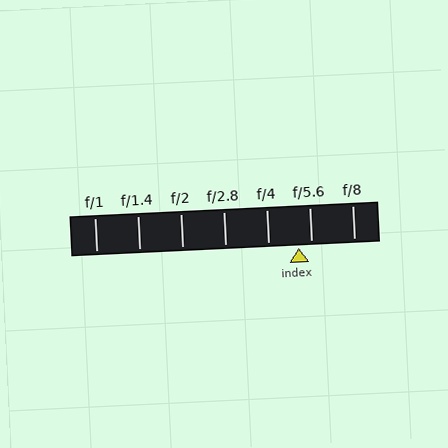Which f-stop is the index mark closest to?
The index mark is closest to f/5.6.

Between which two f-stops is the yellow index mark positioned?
The index mark is between f/4 and f/5.6.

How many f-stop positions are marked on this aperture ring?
There are 7 f-stop positions marked.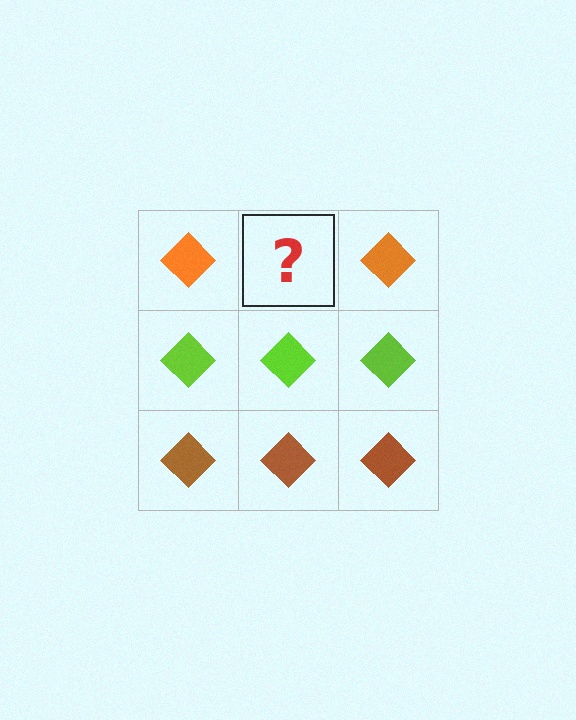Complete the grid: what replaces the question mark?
The question mark should be replaced with an orange diamond.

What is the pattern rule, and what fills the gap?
The rule is that each row has a consistent color. The gap should be filled with an orange diamond.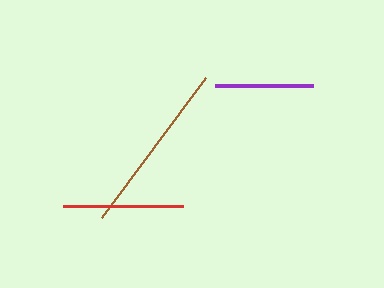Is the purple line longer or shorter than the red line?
The red line is longer than the purple line.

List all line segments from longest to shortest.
From longest to shortest: brown, red, purple.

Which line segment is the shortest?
The purple line is the shortest at approximately 98 pixels.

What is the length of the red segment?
The red segment is approximately 120 pixels long.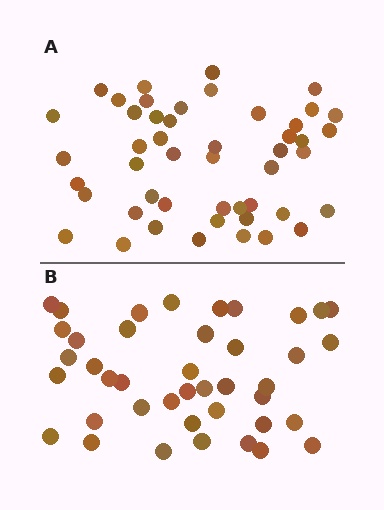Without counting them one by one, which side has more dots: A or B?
Region A (the top region) has more dots.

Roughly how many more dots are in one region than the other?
Region A has roughly 8 or so more dots than region B.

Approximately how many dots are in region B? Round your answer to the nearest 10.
About 40 dots. (The exact count is 41, which rounds to 40.)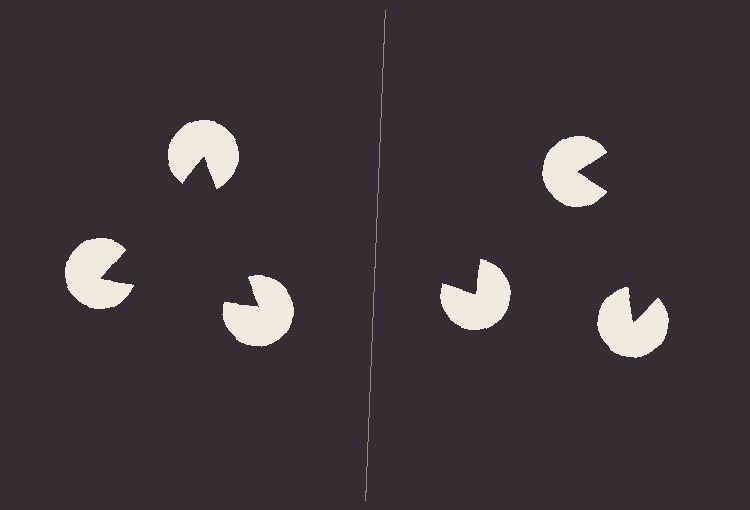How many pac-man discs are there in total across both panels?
6 — 3 on each side.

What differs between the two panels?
The pac-man discs are positioned identically on both sides; only the wedge orientations differ. On the left they align to a triangle; on the right they are misaligned.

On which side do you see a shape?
An illusory triangle appears on the left side. On the right side the wedge cuts are rotated, so no coherent shape forms.